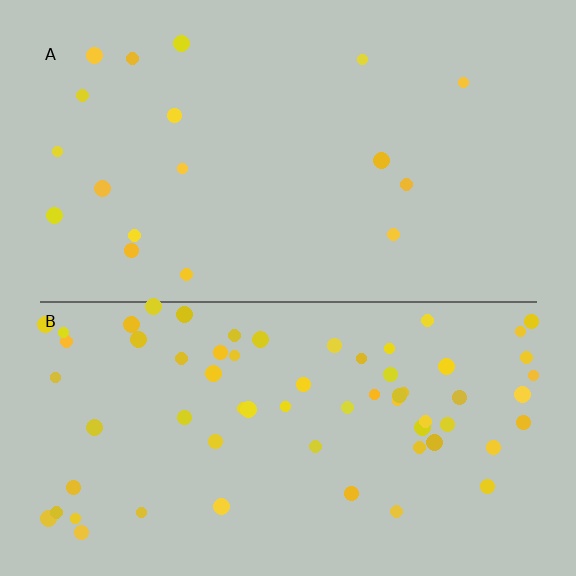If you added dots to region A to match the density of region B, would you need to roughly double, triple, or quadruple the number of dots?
Approximately quadruple.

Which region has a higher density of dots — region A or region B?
B (the bottom).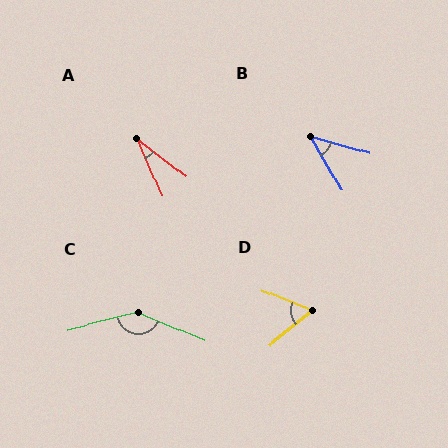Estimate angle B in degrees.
Approximately 44 degrees.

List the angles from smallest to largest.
A (29°), B (44°), D (61°), C (143°).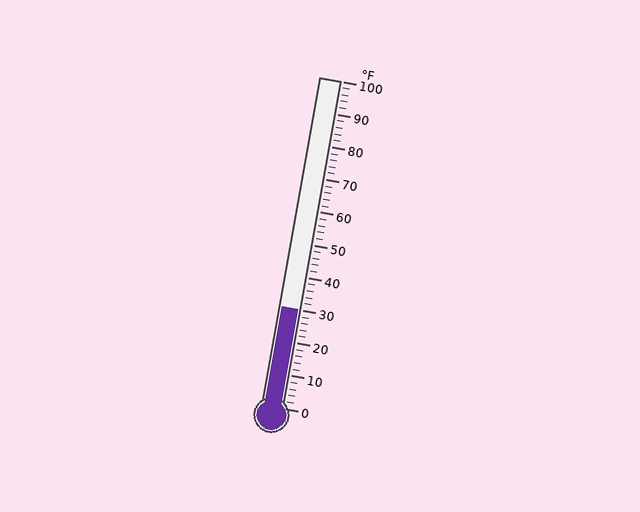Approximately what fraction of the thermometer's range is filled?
The thermometer is filled to approximately 30% of its range.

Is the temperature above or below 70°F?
The temperature is below 70°F.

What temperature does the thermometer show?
The thermometer shows approximately 30°F.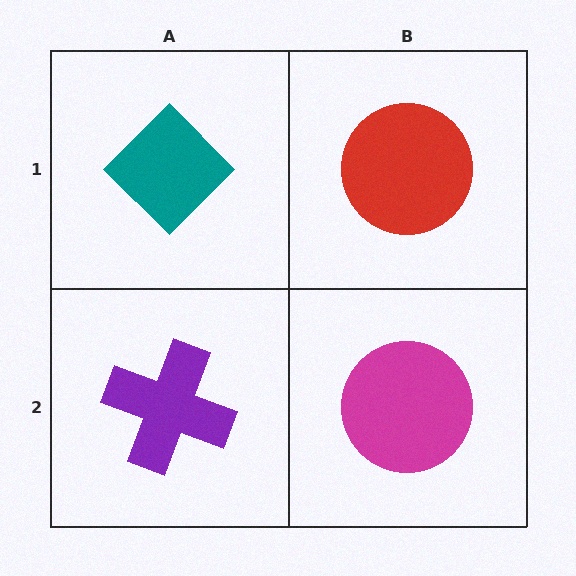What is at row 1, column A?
A teal diamond.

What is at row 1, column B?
A red circle.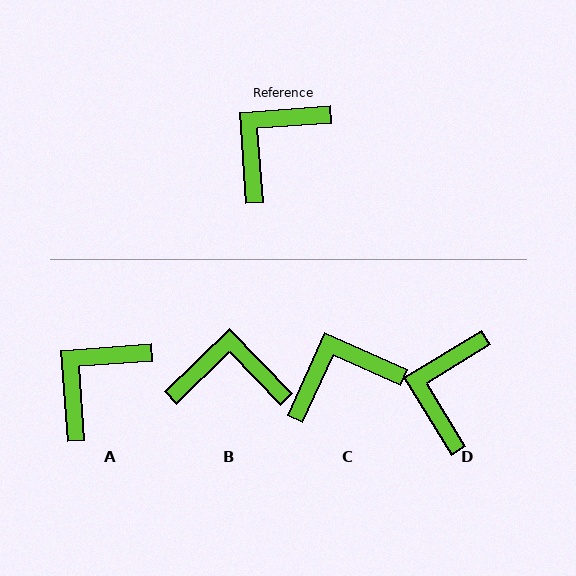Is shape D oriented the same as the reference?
No, it is off by about 27 degrees.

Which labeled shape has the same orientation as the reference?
A.